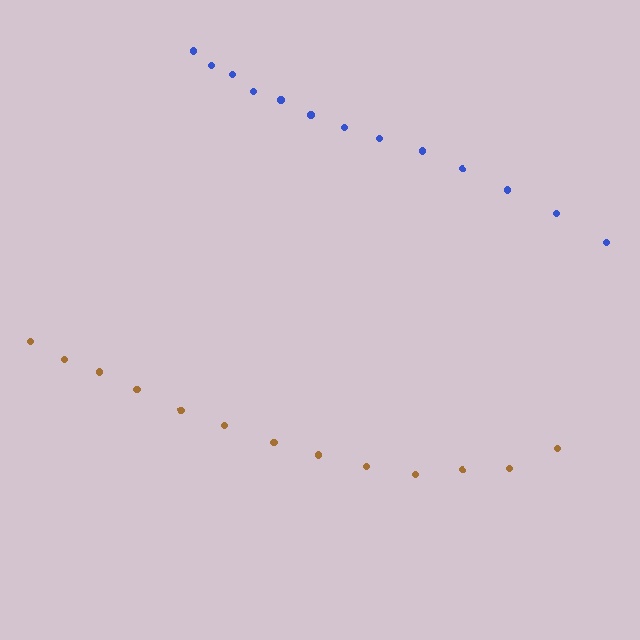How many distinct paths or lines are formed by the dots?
There are 2 distinct paths.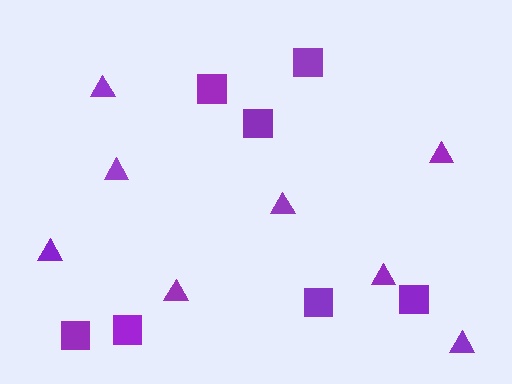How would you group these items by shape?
There are 2 groups: one group of squares (7) and one group of triangles (8).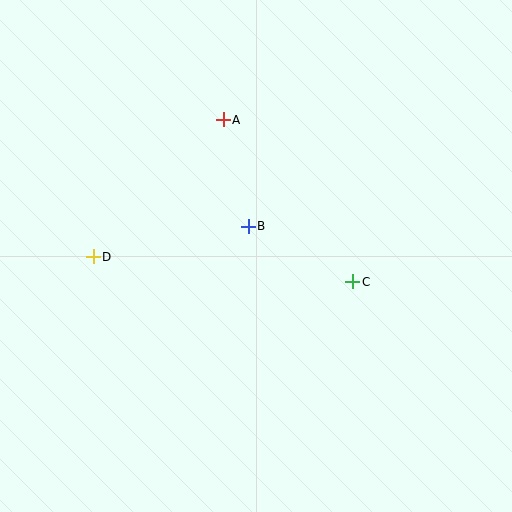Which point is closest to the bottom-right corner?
Point C is closest to the bottom-right corner.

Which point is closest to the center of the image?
Point B at (248, 226) is closest to the center.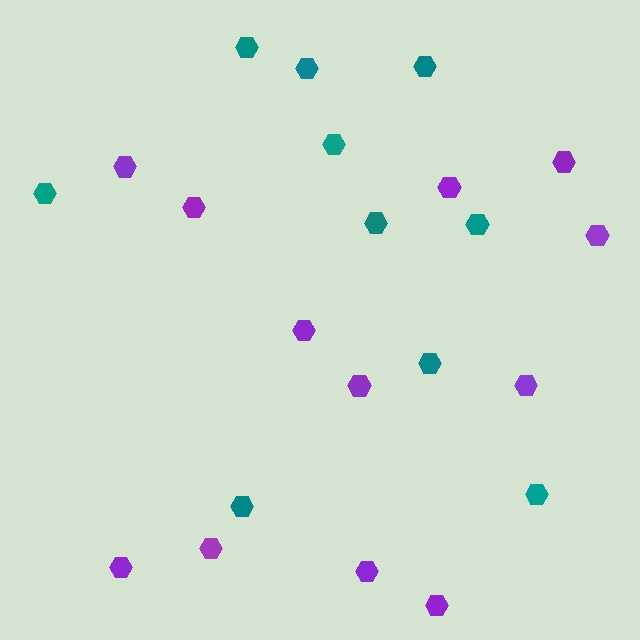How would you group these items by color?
There are 2 groups: one group of purple hexagons (12) and one group of teal hexagons (10).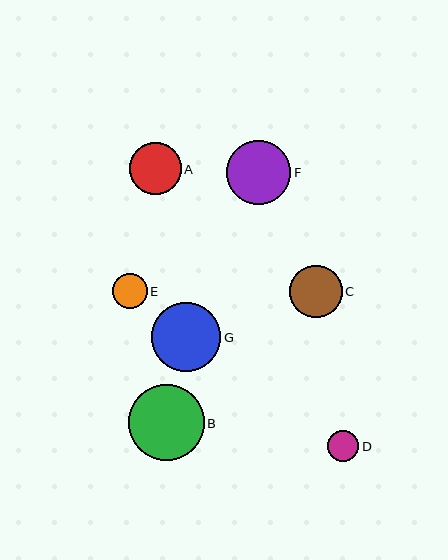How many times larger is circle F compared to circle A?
Circle F is approximately 1.2 times the size of circle A.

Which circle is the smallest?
Circle D is the smallest with a size of approximately 31 pixels.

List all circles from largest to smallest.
From largest to smallest: B, G, F, C, A, E, D.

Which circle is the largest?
Circle B is the largest with a size of approximately 76 pixels.